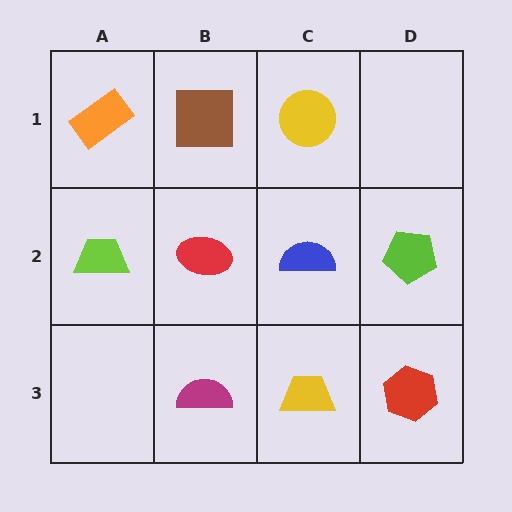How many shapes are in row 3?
3 shapes.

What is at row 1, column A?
An orange rectangle.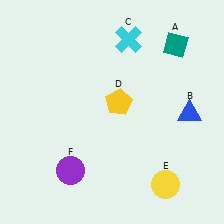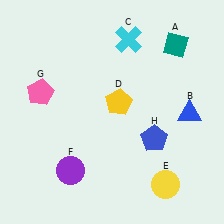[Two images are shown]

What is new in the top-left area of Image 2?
A pink pentagon (G) was added in the top-left area of Image 2.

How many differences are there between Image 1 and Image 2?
There are 2 differences between the two images.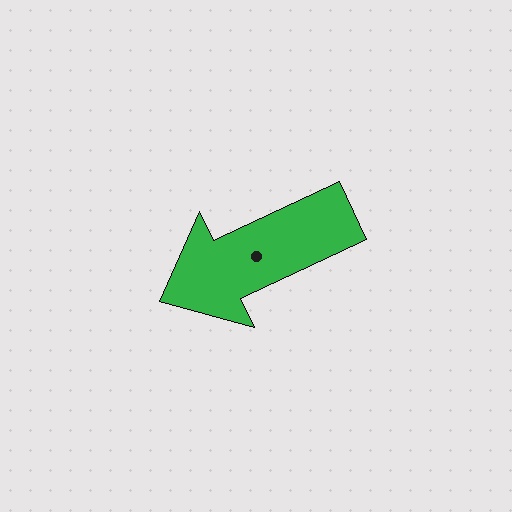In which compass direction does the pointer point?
Southwest.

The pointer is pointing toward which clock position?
Roughly 8 o'clock.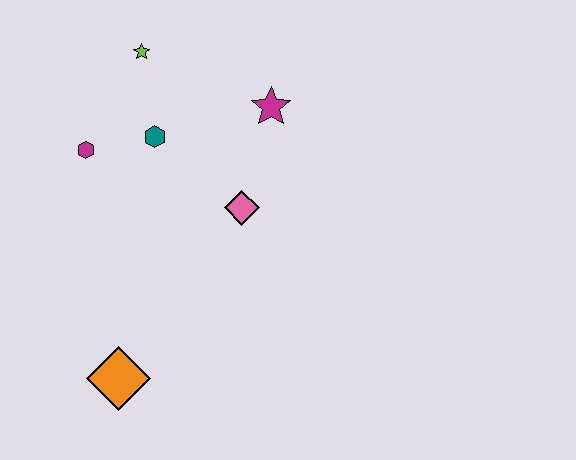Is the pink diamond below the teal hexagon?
Yes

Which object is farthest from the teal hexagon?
The orange diamond is farthest from the teal hexagon.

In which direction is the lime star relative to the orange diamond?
The lime star is above the orange diamond.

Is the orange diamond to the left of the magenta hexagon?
No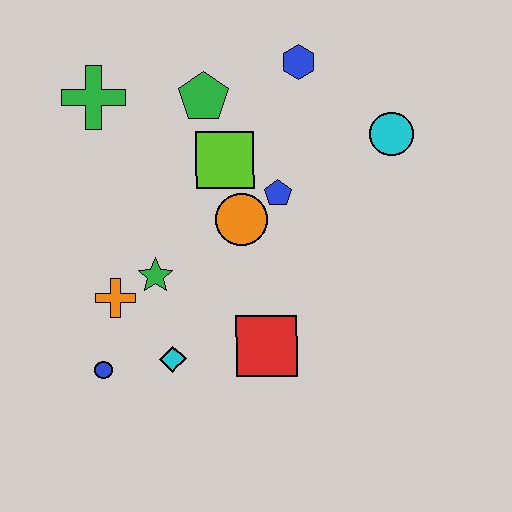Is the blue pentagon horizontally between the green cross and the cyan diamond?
No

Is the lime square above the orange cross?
Yes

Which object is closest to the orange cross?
The green star is closest to the orange cross.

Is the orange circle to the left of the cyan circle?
Yes